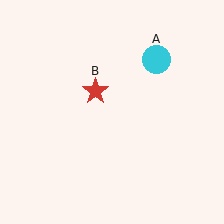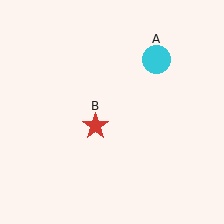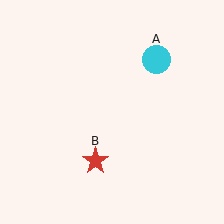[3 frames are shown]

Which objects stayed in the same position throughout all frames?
Cyan circle (object A) remained stationary.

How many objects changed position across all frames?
1 object changed position: red star (object B).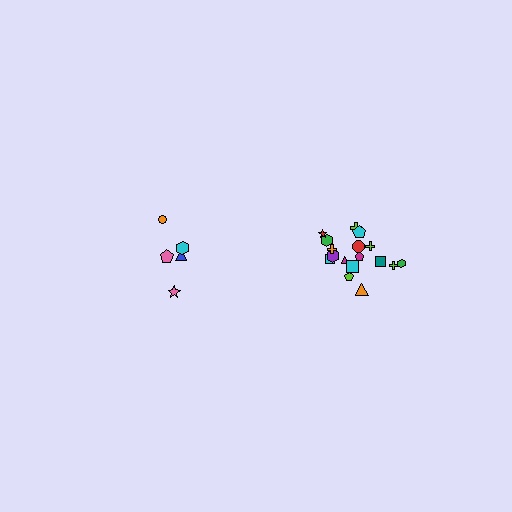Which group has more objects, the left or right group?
The right group.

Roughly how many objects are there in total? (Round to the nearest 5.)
Roughly 25 objects in total.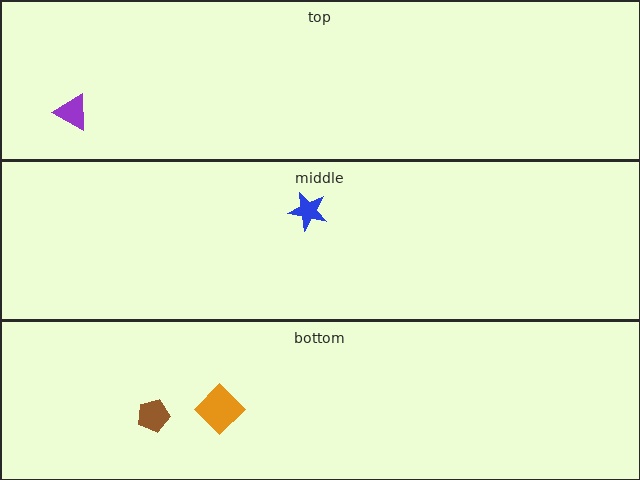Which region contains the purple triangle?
The top region.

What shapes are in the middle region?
The blue star.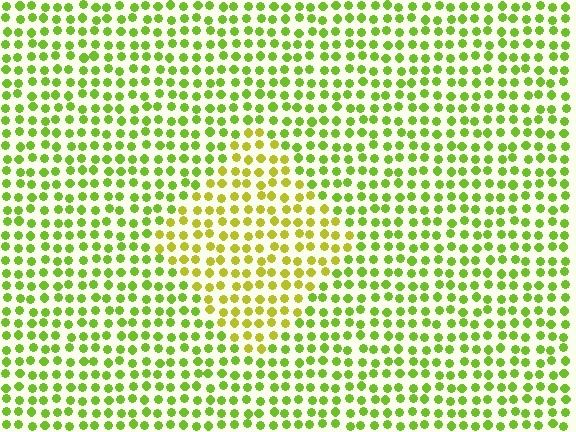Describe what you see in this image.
The image is filled with small lime elements in a uniform arrangement. A diamond-shaped region is visible where the elements are tinted to a slightly different hue, forming a subtle color boundary.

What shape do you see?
I see a diamond.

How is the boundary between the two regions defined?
The boundary is defined purely by a slight shift in hue (about 29 degrees). Spacing, size, and orientation are identical on both sides.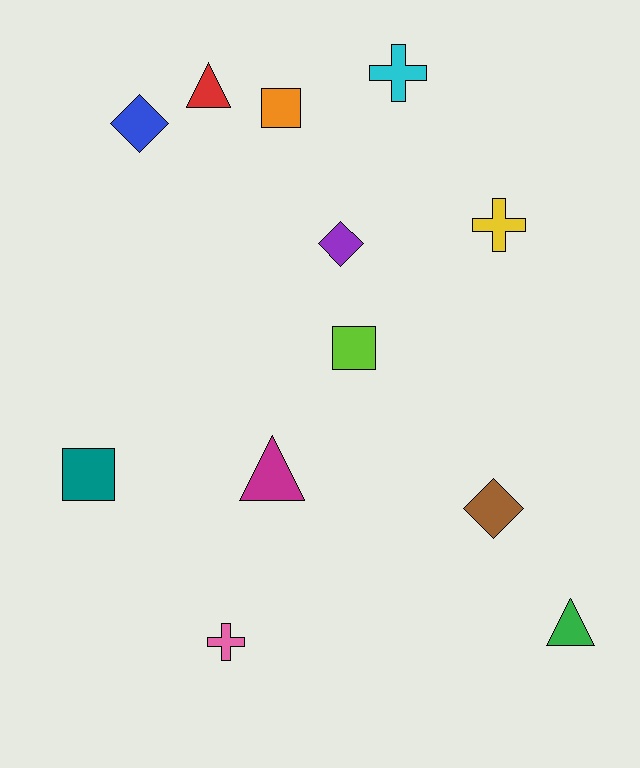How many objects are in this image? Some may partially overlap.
There are 12 objects.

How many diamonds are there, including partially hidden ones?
There are 3 diamonds.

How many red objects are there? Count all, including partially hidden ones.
There is 1 red object.